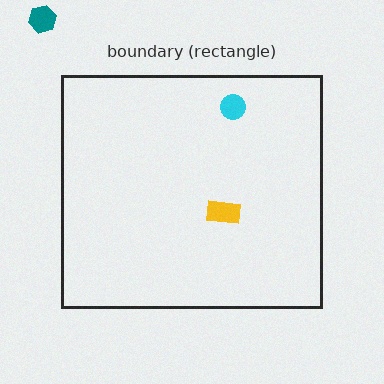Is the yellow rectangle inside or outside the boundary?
Inside.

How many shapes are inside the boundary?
2 inside, 1 outside.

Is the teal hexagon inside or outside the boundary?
Outside.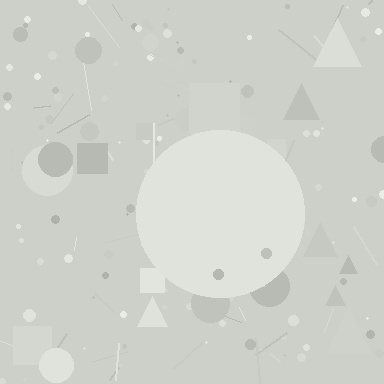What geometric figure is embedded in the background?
A circle is embedded in the background.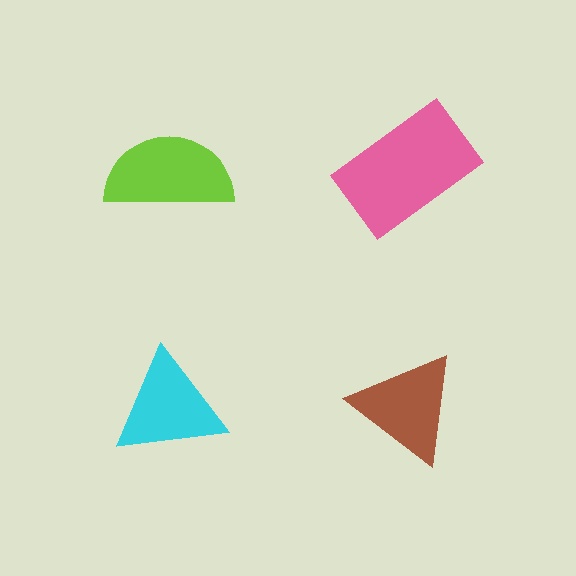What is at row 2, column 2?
A brown triangle.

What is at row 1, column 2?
A pink rectangle.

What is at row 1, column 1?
A lime semicircle.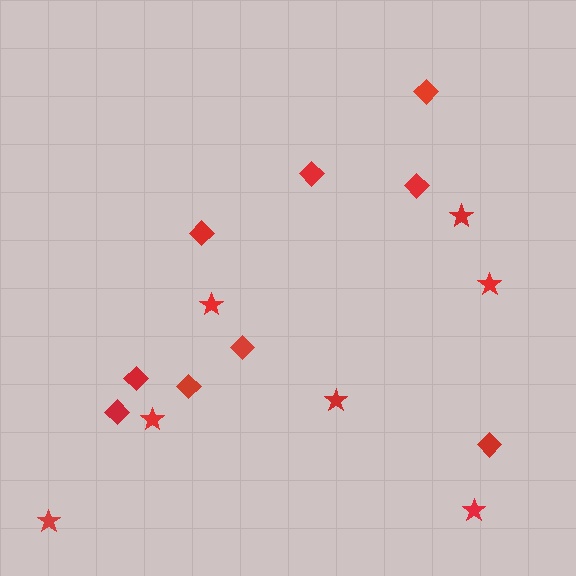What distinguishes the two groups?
There are 2 groups: one group of stars (7) and one group of diamonds (9).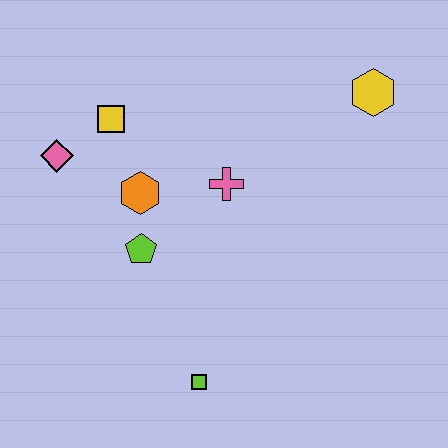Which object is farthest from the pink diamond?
The yellow hexagon is farthest from the pink diamond.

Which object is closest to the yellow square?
The pink diamond is closest to the yellow square.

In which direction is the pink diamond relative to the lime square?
The pink diamond is above the lime square.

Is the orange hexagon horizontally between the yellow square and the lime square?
Yes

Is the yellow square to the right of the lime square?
No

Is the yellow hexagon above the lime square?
Yes